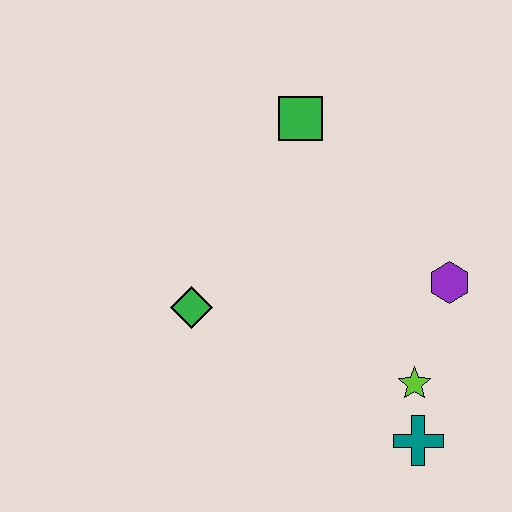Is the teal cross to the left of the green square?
No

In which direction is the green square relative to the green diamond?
The green square is above the green diamond.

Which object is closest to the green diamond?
The green square is closest to the green diamond.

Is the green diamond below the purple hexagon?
Yes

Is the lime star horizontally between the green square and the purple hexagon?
Yes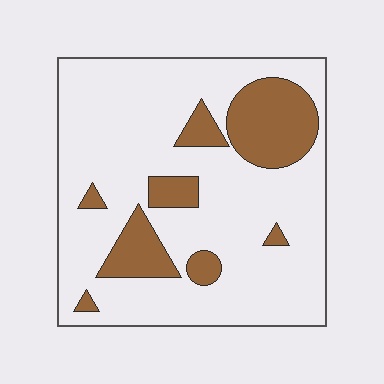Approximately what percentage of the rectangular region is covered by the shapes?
Approximately 20%.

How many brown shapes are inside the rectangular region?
8.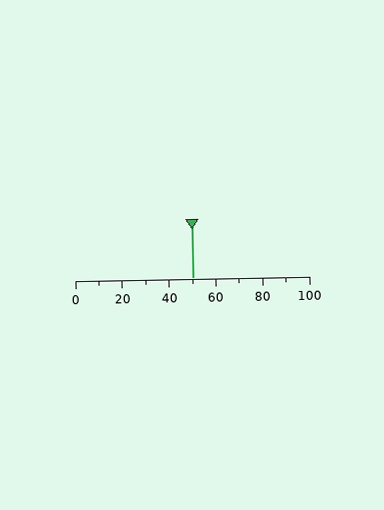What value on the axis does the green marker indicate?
The marker indicates approximately 50.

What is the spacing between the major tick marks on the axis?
The major ticks are spaced 20 apart.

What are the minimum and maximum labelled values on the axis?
The axis runs from 0 to 100.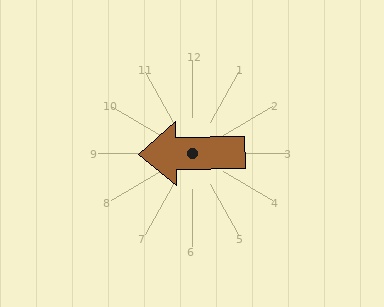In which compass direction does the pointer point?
West.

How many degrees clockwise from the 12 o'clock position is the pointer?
Approximately 269 degrees.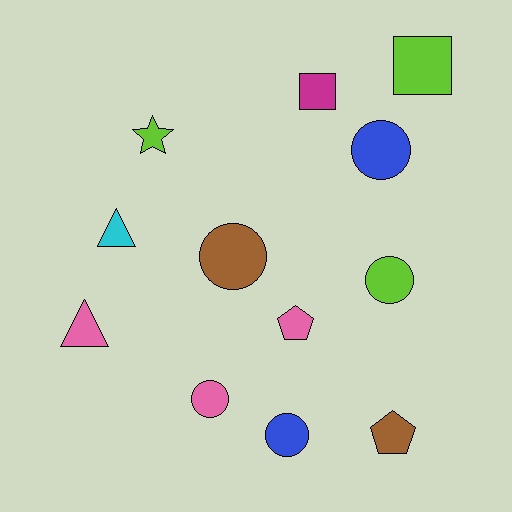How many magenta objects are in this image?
There is 1 magenta object.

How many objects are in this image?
There are 12 objects.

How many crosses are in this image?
There are no crosses.